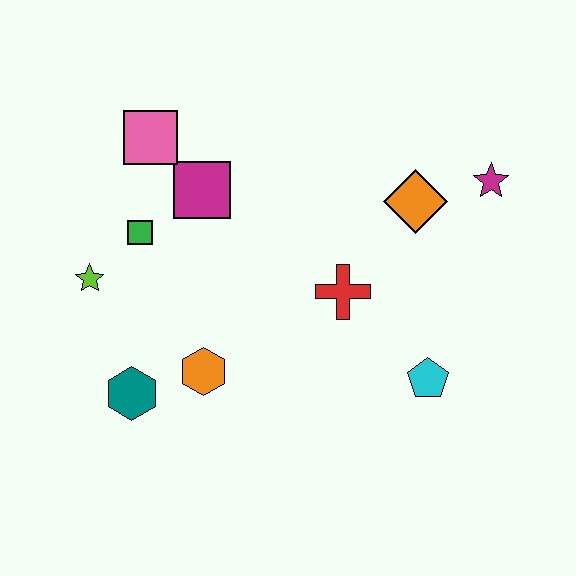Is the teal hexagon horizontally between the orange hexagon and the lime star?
Yes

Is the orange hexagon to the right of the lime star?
Yes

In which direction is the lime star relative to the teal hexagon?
The lime star is above the teal hexagon.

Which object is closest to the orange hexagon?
The teal hexagon is closest to the orange hexagon.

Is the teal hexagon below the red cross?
Yes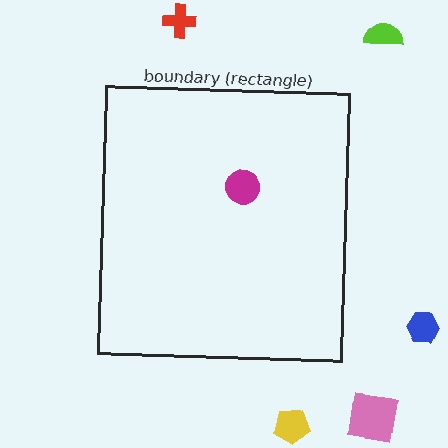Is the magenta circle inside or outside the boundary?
Inside.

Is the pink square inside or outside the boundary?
Outside.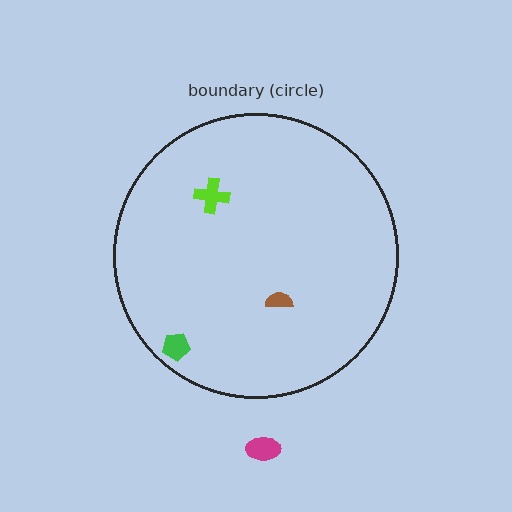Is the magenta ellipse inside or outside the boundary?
Outside.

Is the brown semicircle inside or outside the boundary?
Inside.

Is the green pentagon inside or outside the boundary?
Inside.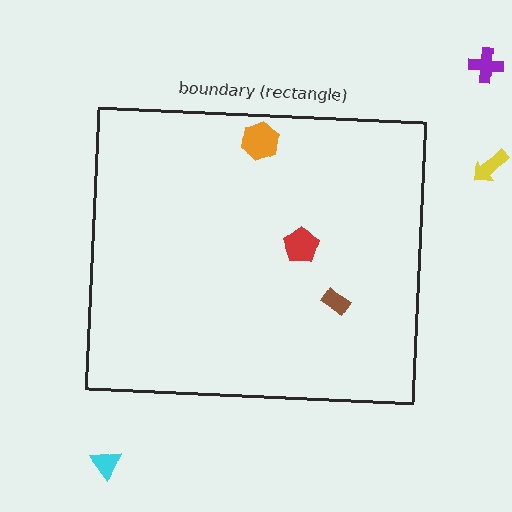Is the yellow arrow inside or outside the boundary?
Outside.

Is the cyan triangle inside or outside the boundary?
Outside.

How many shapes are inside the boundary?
3 inside, 3 outside.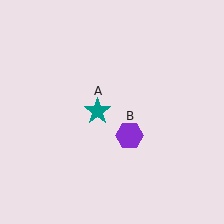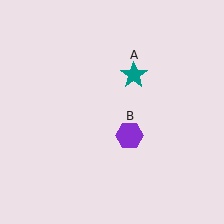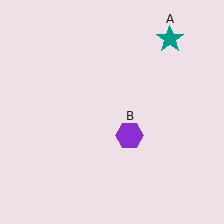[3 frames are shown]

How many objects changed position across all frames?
1 object changed position: teal star (object A).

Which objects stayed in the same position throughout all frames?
Purple hexagon (object B) remained stationary.